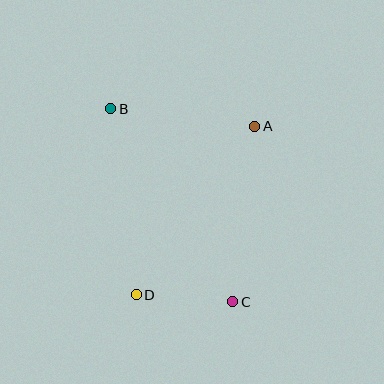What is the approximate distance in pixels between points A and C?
The distance between A and C is approximately 177 pixels.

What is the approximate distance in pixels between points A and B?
The distance between A and B is approximately 145 pixels.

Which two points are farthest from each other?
Points B and C are farthest from each other.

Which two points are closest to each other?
Points C and D are closest to each other.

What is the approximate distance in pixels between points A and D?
The distance between A and D is approximately 206 pixels.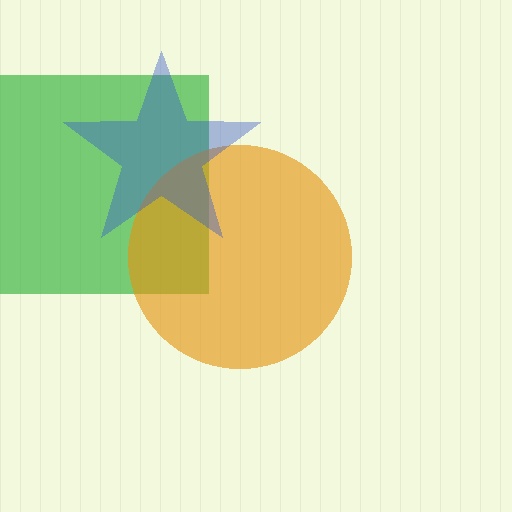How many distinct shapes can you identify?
There are 3 distinct shapes: a green square, an orange circle, a blue star.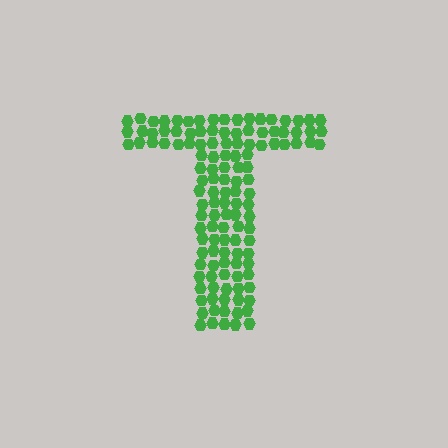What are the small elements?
The small elements are hexagons.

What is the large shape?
The large shape is the letter T.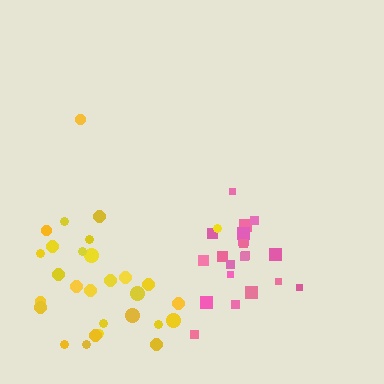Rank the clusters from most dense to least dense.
pink, yellow.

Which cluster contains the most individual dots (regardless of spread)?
Yellow (30).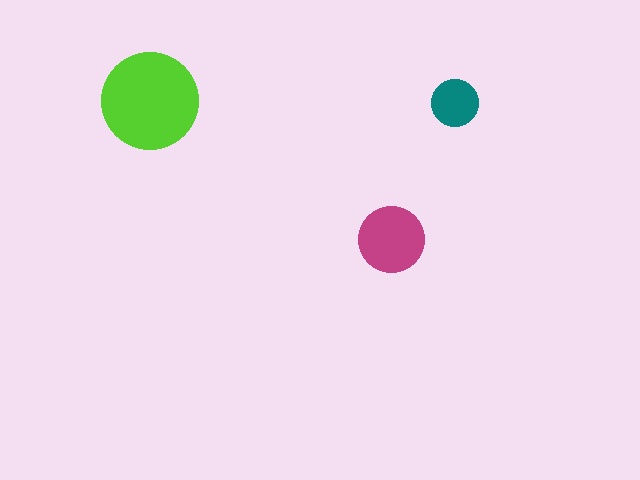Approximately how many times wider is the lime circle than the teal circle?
About 2 times wider.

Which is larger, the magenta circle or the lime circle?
The lime one.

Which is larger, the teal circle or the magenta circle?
The magenta one.